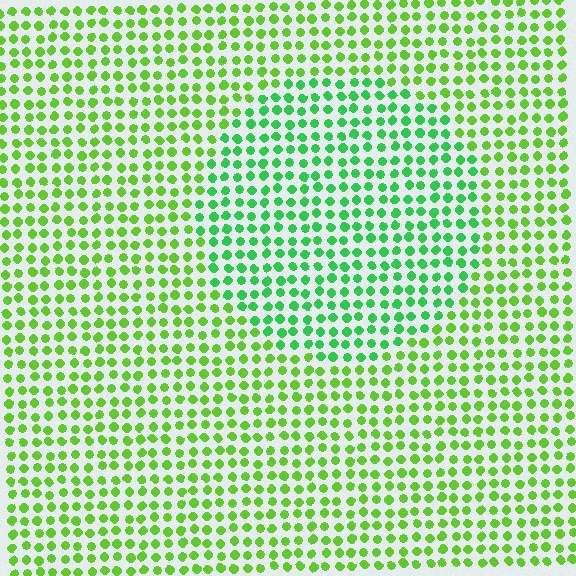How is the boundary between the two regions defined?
The boundary is defined purely by a slight shift in hue (about 32 degrees). Spacing, size, and orientation are identical on both sides.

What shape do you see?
I see a circle.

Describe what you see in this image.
The image is filled with small lime elements in a uniform arrangement. A circle-shaped region is visible where the elements are tinted to a slightly different hue, forming a subtle color boundary.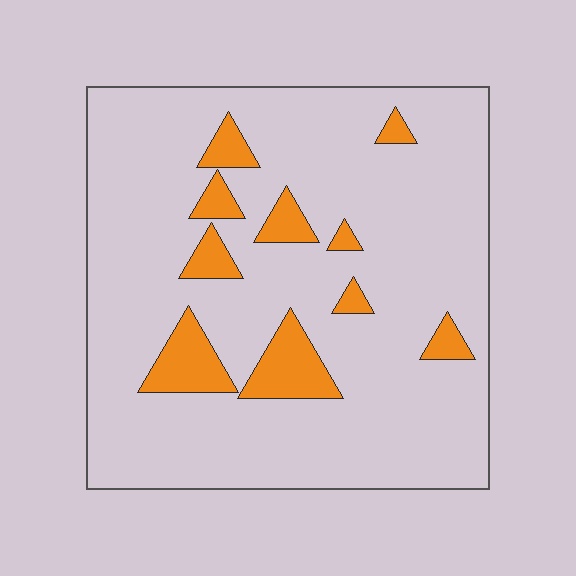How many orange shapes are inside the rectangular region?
10.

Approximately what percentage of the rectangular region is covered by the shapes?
Approximately 15%.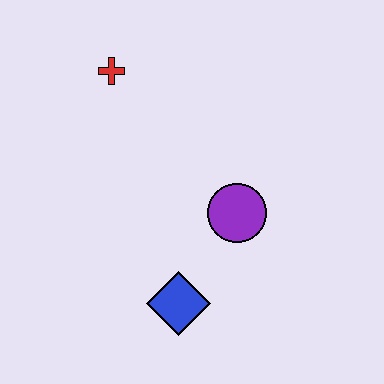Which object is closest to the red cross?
The purple circle is closest to the red cross.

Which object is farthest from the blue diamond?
The red cross is farthest from the blue diamond.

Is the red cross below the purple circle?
No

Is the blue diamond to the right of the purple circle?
No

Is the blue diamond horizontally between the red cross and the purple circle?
Yes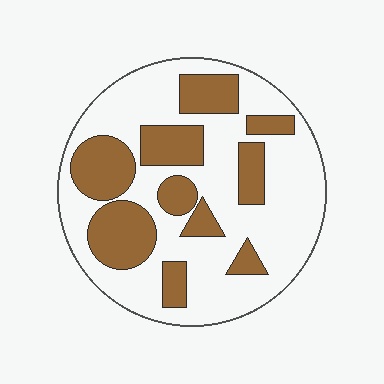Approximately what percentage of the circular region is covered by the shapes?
Approximately 35%.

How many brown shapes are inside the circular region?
10.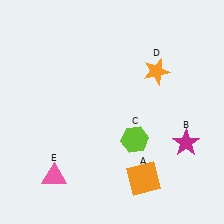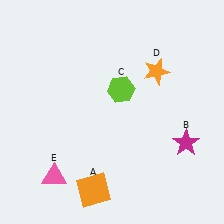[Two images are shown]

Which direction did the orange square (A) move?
The orange square (A) moved left.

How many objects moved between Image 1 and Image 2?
2 objects moved between the two images.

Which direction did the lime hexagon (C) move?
The lime hexagon (C) moved up.